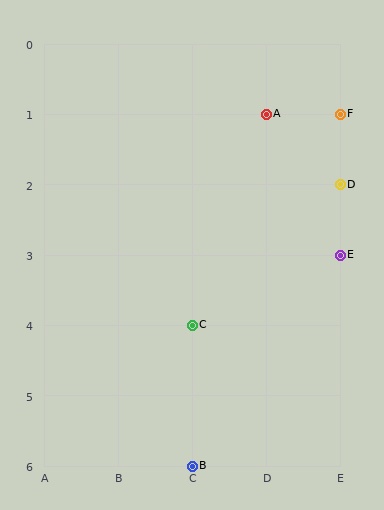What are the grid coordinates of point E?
Point E is at grid coordinates (E, 3).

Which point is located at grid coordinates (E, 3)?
Point E is at (E, 3).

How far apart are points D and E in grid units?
Points D and E are 1 row apart.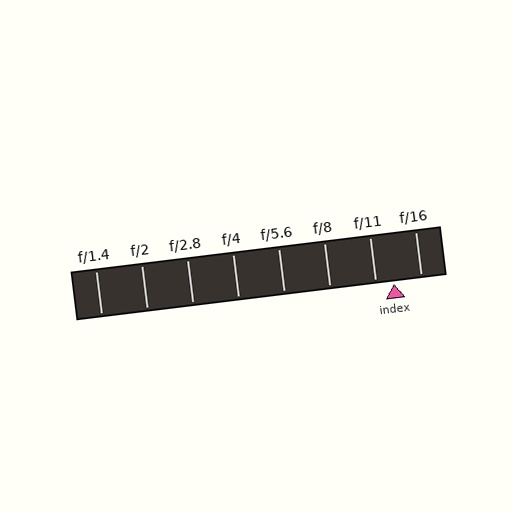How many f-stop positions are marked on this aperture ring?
There are 8 f-stop positions marked.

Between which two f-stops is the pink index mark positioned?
The index mark is between f/11 and f/16.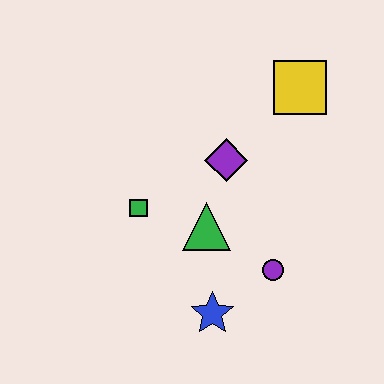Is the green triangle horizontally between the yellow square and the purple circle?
No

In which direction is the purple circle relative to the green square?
The purple circle is to the right of the green square.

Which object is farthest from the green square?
The yellow square is farthest from the green square.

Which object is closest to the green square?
The green triangle is closest to the green square.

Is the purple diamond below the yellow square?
Yes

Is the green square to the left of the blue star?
Yes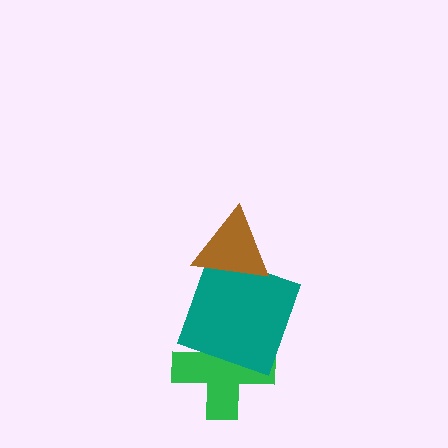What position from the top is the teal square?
The teal square is 2nd from the top.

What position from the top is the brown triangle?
The brown triangle is 1st from the top.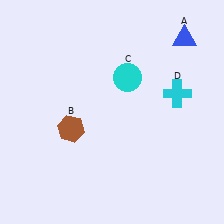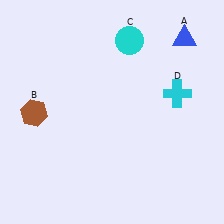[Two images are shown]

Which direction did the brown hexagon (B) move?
The brown hexagon (B) moved left.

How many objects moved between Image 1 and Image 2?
2 objects moved between the two images.